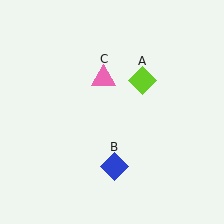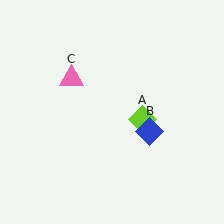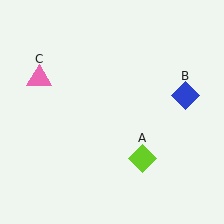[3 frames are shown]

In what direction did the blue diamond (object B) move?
The blue diamond (object B) moved up and to the right.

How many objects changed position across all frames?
3 objects changed position: lime diamond (object A), blue diamond (object B), pink triangle (object C).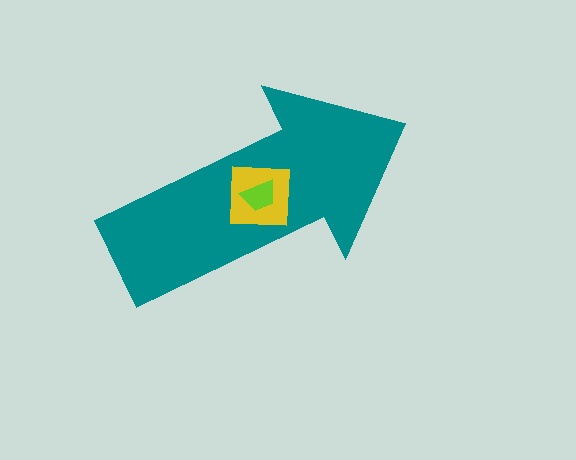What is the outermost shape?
The teal arrow.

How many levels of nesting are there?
3.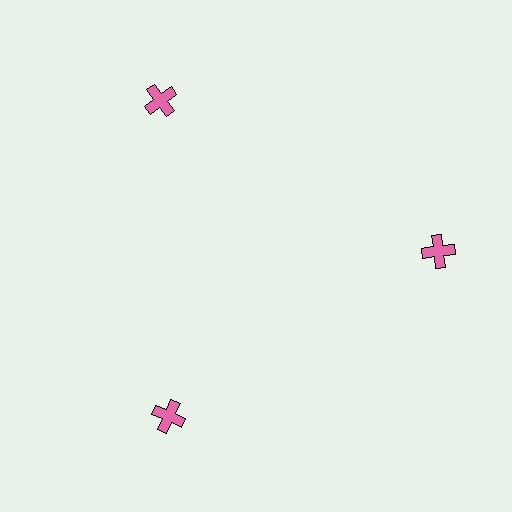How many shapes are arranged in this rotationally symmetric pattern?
There are 3 shapes, arranged in 3 groups of 1.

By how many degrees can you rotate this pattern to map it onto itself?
The pattern maps onto itself every 120 degrees of rotation.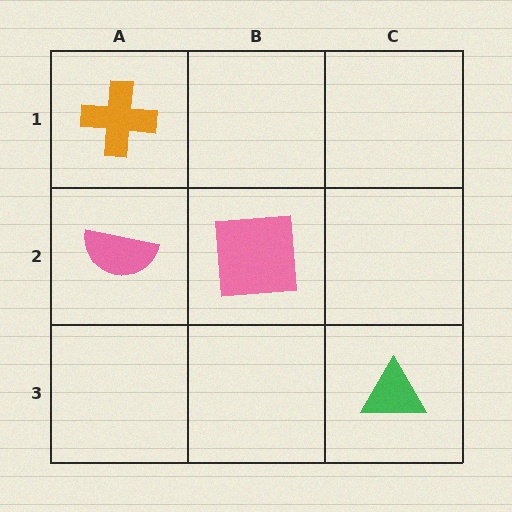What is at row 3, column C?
A green triangle.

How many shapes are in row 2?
2 shapes.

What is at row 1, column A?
An orange cross.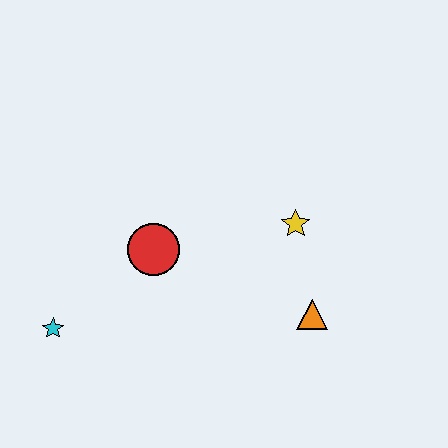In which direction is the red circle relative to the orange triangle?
The red circle is to the left of the orange triangle.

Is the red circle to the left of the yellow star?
Yes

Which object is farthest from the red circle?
The orange triangle is farthest from the red circle.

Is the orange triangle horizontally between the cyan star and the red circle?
No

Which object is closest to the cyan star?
The red circle is closest to the cyan star.